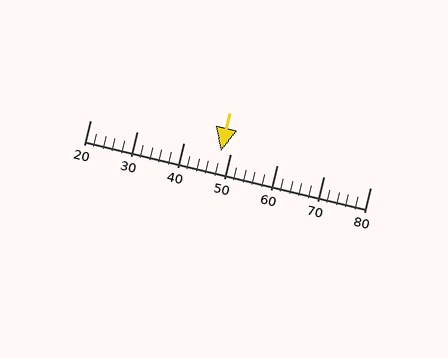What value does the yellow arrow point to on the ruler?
The yellow arrow points to approximately 48.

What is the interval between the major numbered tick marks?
The major tick marks are spaced 10 units apart.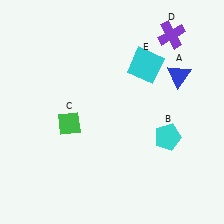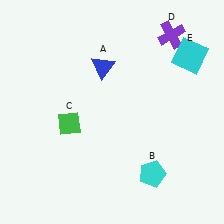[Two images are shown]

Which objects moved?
The objects that moved are: the blue triangle (A), the cyan pentagon (B), the cyan square (E).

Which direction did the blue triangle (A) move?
The blue triangle (A) moved left.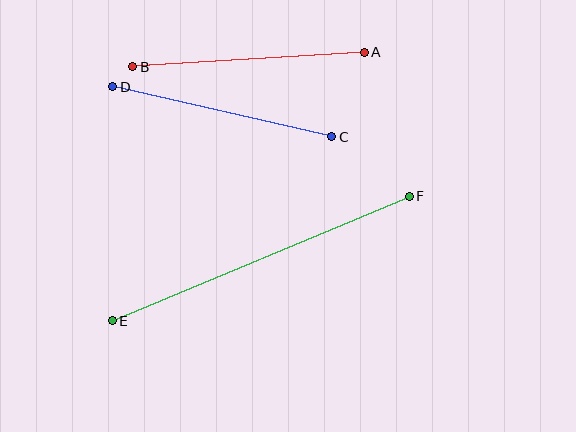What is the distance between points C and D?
The distance is approximately 225 pixels.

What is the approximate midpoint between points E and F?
The midpoint is at approximately (261, 259) pixels.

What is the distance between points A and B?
The distance is approximately 232 pixels.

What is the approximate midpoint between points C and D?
The midpoint is at approximately (222, 112) pixels.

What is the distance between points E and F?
The distance is approximately 322 pixels.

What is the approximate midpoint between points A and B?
The midpoint is at approximately (248, 59) pixels.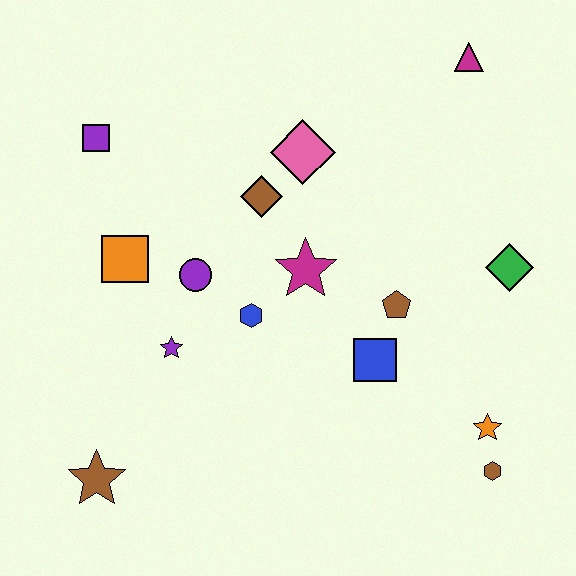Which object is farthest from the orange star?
The purple square is farthest from the orange star.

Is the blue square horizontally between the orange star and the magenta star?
Yes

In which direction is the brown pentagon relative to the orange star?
The brown pentagon is above the orange star.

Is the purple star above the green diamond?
No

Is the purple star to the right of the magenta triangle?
No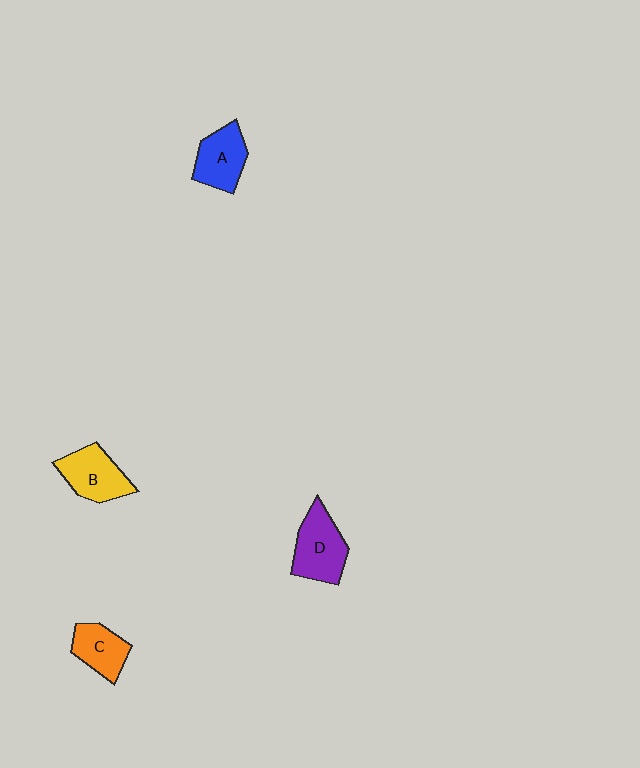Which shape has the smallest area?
Shape C (orange).